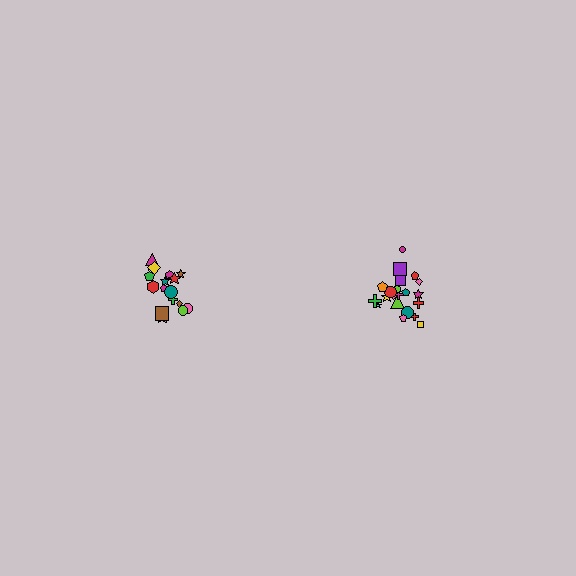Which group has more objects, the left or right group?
The right group.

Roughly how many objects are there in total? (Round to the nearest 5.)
Roughly 40 objects in total.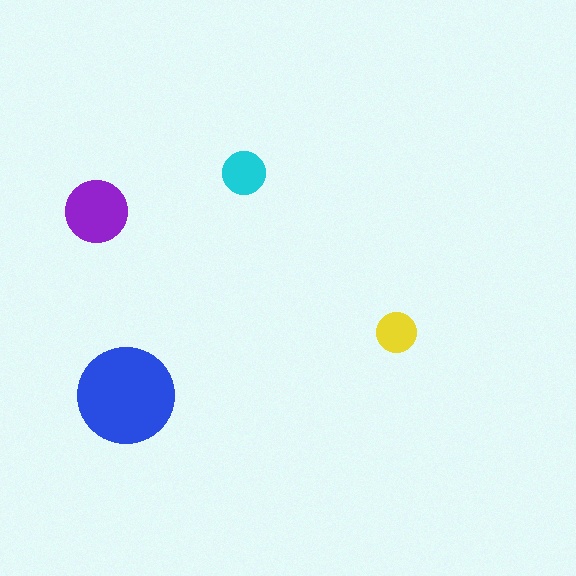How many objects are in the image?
There are 4 objects in the image.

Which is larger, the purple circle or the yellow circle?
The purple one.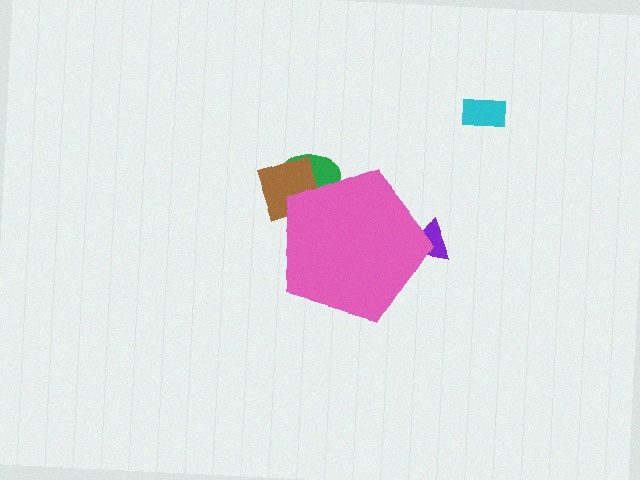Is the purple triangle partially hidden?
Yes, the purple triangle is partially hidden behind the pink pentagon.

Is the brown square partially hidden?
Yes, the brown square is partially hidden behind the pink pentagon.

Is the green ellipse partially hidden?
Yes, the green ellipse is partially hidden behind the pink pentagon.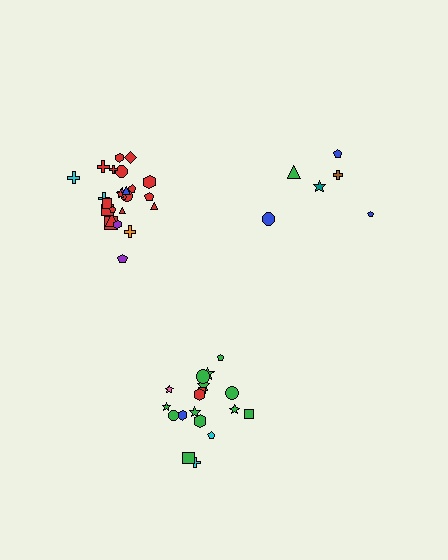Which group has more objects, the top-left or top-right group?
The top-left group.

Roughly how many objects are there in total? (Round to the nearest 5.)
Roughly 50 objects in total.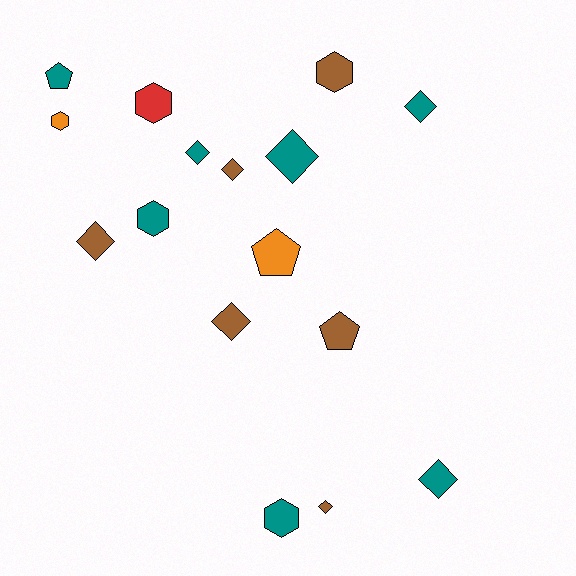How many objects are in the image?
There are 16 objects.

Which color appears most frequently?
Teal, with 7 objects.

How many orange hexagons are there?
There is 1 orange hexagon.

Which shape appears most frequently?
Diamond, with 8 objects.